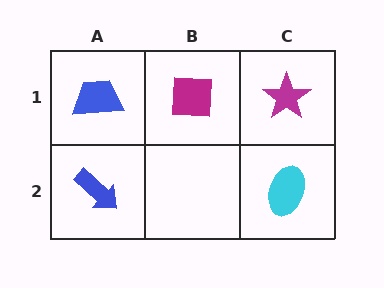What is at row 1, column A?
A blue trapezoid.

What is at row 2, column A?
A blue arrow.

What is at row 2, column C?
A cyan ellipse.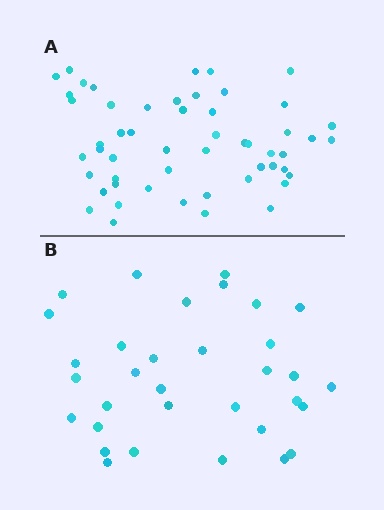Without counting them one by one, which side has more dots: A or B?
Region A (the top region) has more dots.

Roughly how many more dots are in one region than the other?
Region A has approximately 20 more dots than region B.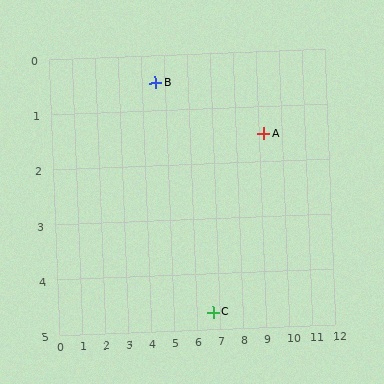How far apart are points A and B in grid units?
Points A and B are about 4.7 grid units apart.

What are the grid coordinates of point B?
Point B is at approximately (4.6, 0.5).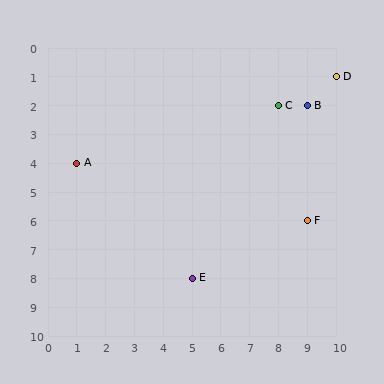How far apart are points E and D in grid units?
Points E and D are 5 columns and 7 rows apart (about 8.6 grid units diagonally).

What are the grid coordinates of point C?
Point C is at grid coordinates (8, 2).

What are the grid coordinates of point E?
Point E is at grid coordinates (5, 8).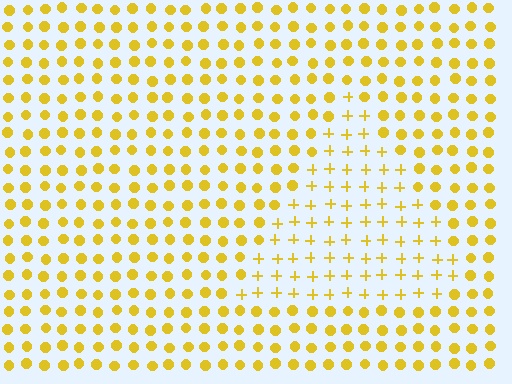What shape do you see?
I see a triangle.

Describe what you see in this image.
The image is filled with small yellow elements arranged in a uniform grid. A triangle-shaped region contains plus signs, while the surrounding area contains circles. The boundary is defined purely by the change in element shape.